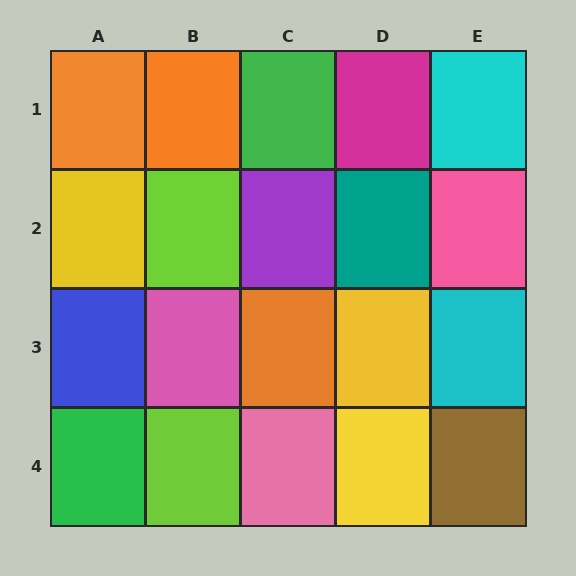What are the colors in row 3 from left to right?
Blue, pink, orange, yellow, cyan.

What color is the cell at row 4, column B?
Lime.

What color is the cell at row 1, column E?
Cyan.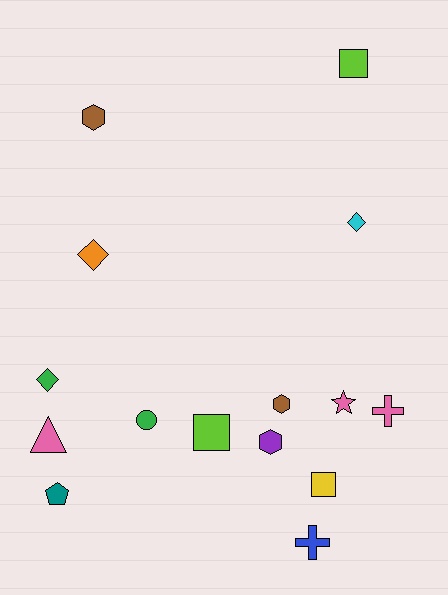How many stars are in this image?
There is 1 star.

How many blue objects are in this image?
There is 1 blue object.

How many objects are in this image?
There are 15 objects.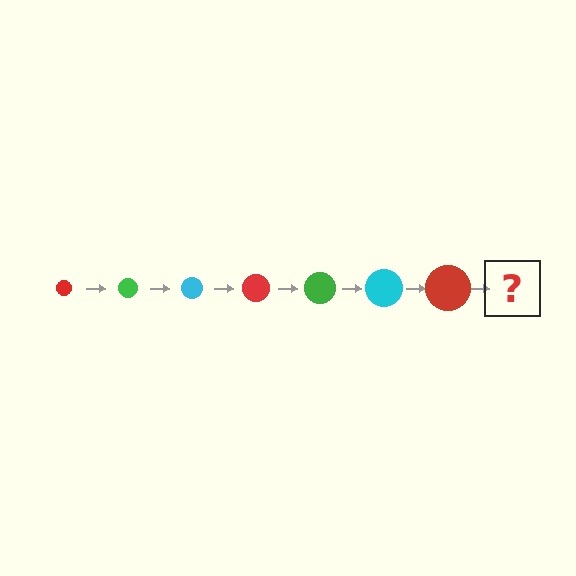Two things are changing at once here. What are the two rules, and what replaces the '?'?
The two rules are that the circle grows larger each step and the color cycles through red, green, and cyan. The '?' should be a green circle, larger than the previous one.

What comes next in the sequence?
The next element should be a green circle, larger than the previous one.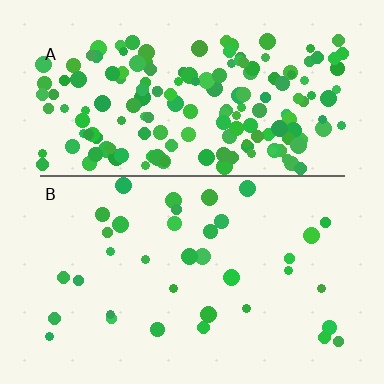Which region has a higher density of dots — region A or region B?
A (the top).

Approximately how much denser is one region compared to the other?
Approximately 4.8× — region A over region B.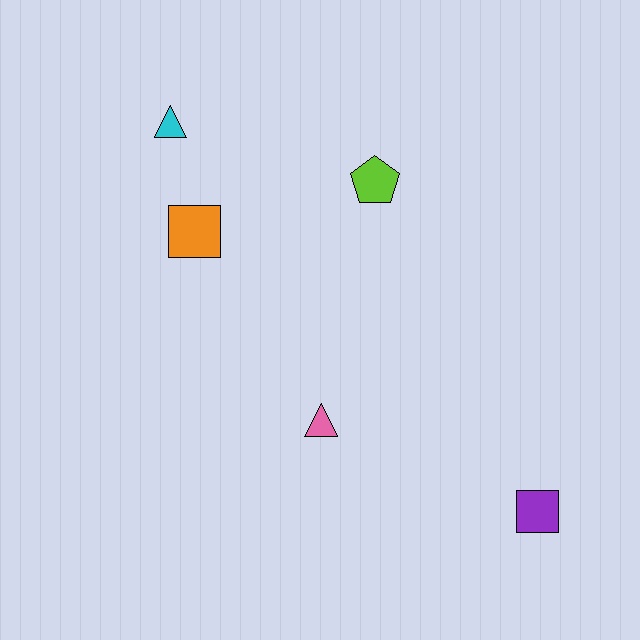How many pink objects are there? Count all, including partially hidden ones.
There is 1 pink object.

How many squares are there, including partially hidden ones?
There are 2 squares.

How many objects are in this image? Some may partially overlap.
There are 5 objects.